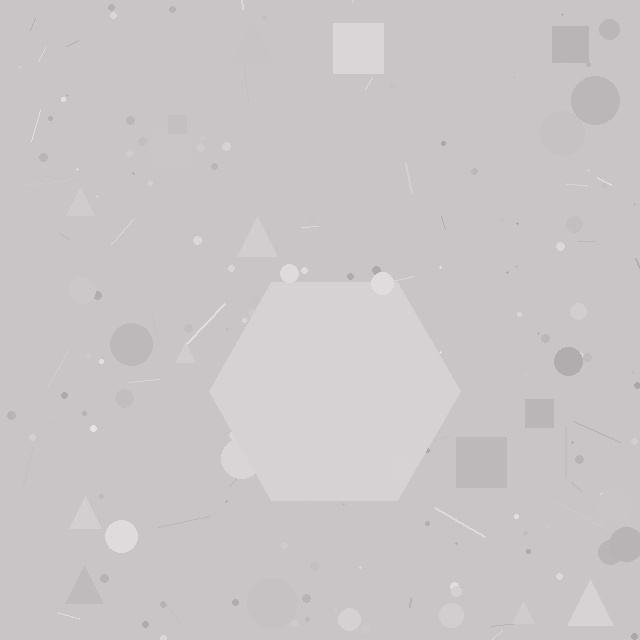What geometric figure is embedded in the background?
A hexagon is embedded in the background.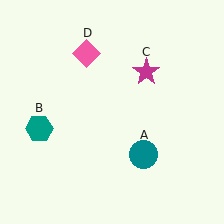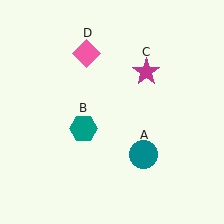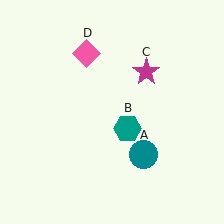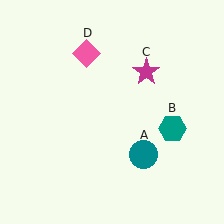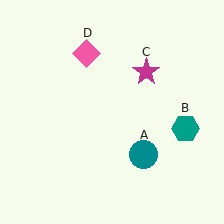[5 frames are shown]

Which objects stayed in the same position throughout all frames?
Teal circle (object A) and magenta star (object C) and pink diamond (object D) remained stationary.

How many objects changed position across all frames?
1 object changed position: teal hexagon (object B).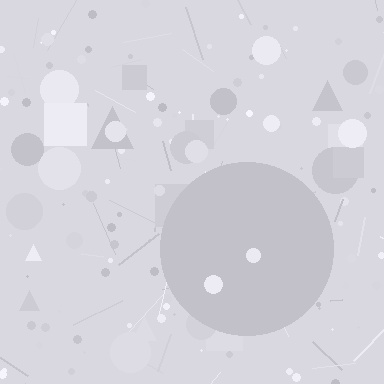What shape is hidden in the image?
A circle is hidden in the image.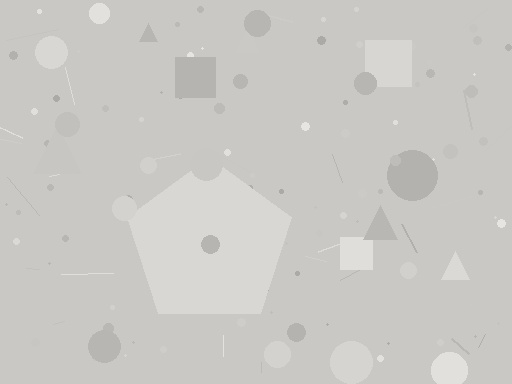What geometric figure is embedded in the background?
A pentagon is embedded in the background.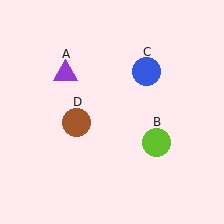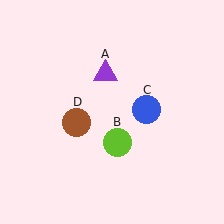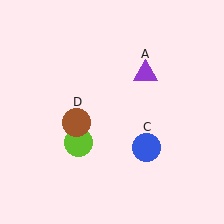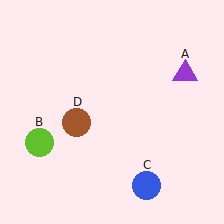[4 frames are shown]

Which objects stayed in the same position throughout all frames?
Brown circle (object D) remained stationary.